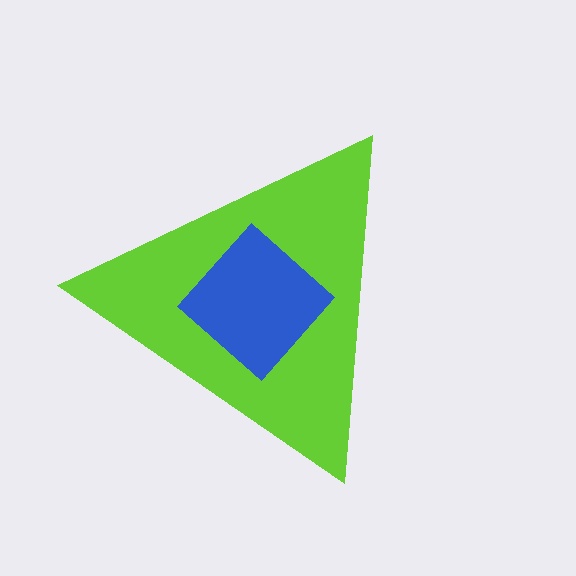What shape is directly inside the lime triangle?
The blue diamond.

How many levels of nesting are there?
2.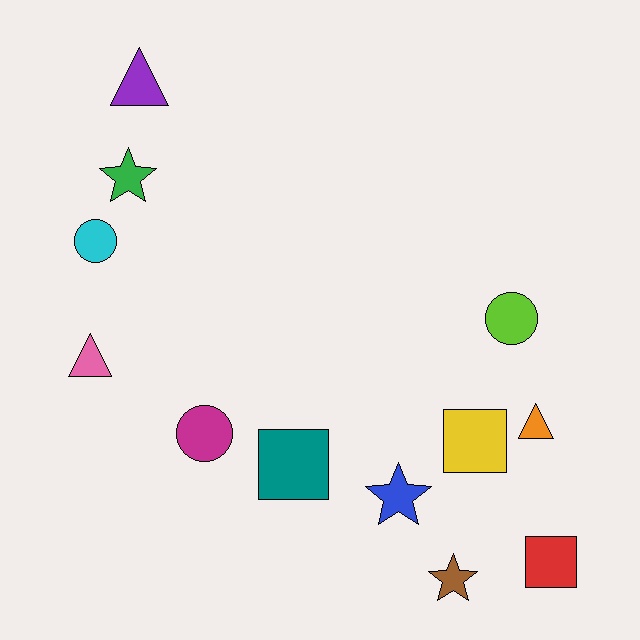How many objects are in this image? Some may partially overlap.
There are 12 objects.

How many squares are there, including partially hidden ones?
There are 3 squares.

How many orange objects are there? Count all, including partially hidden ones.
There is 1 orange object.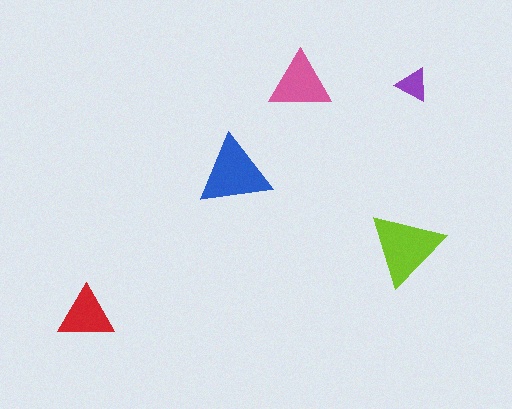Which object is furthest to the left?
The red triangle is leftmost.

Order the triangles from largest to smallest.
the lime one, the blue one, the pink one, the red one, the purple one.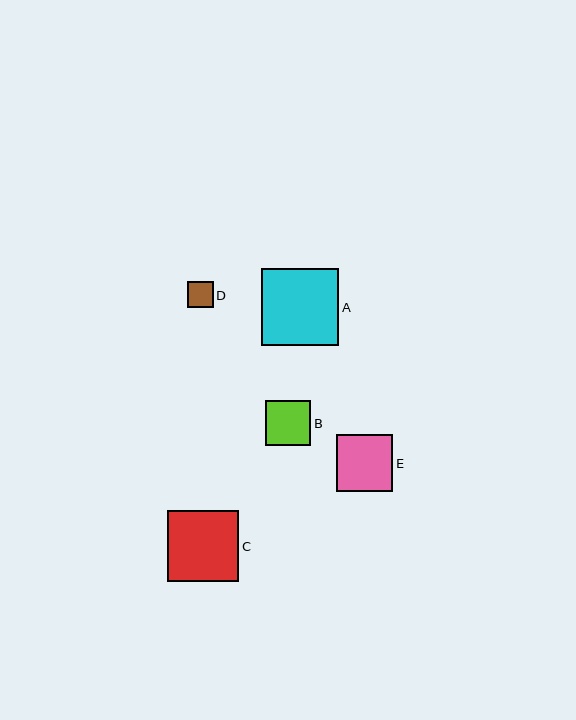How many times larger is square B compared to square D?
Square B is approximately 1.8 times the size of square D.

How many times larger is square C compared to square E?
Square C is approximately 1.3 times the size of square E.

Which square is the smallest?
Square D is the smallest with a size of approximately 26 pixels.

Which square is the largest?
Square A is the largest with a size of approximately 77 pixels.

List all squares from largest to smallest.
From largest to smallest: A, C, E, B, D.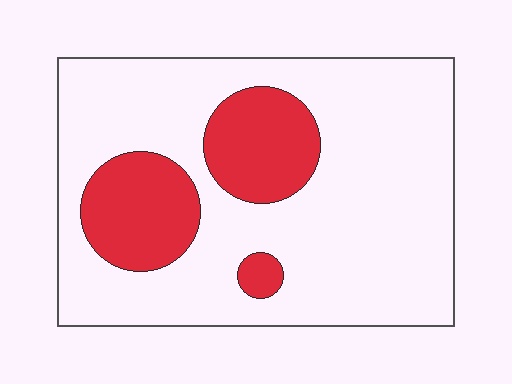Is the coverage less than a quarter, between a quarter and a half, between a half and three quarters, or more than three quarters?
Less than a quarter.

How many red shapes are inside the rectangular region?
3.